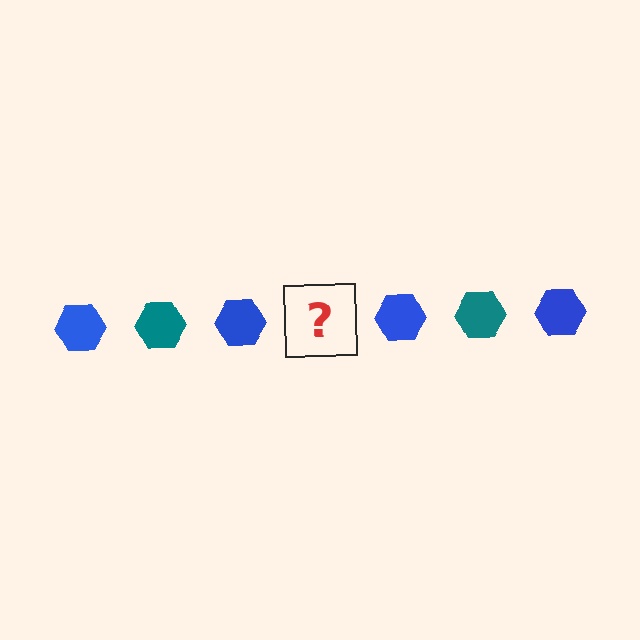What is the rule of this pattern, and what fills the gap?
The rule is that the pattern cycles through blue, teal hexagons. The gap should be filled with a teal hexagon.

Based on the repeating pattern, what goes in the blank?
The blank should be a teal hexagon.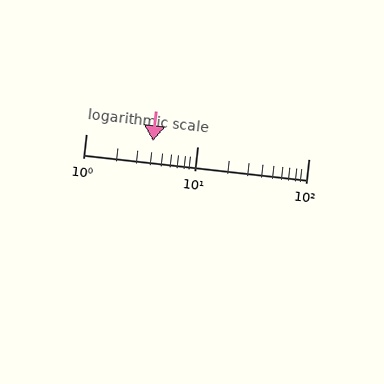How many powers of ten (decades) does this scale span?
The scale spans 2 decades, from 1 to 100.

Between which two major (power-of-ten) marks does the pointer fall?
The pointer is between 1 and 10.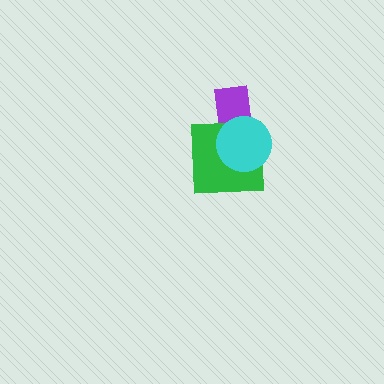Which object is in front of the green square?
The cyan circle is in front of the green square.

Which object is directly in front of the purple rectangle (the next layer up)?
The green square is directly in front of the purple rectangle.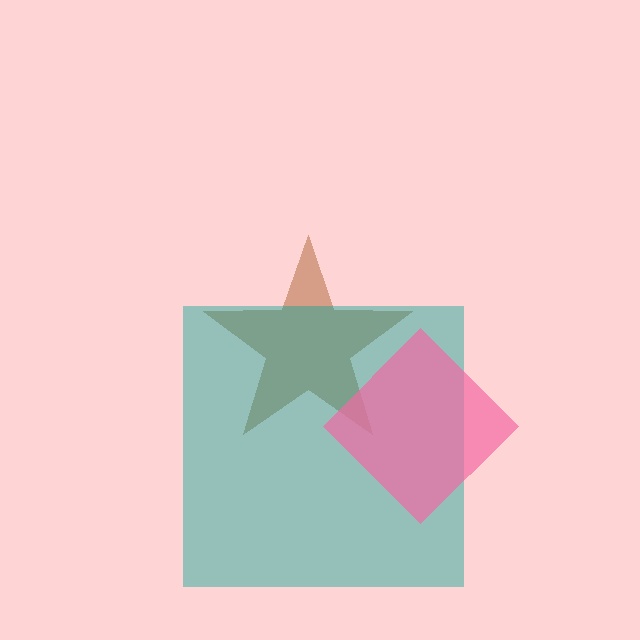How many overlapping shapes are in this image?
There are 3 overlapping shapes in the image.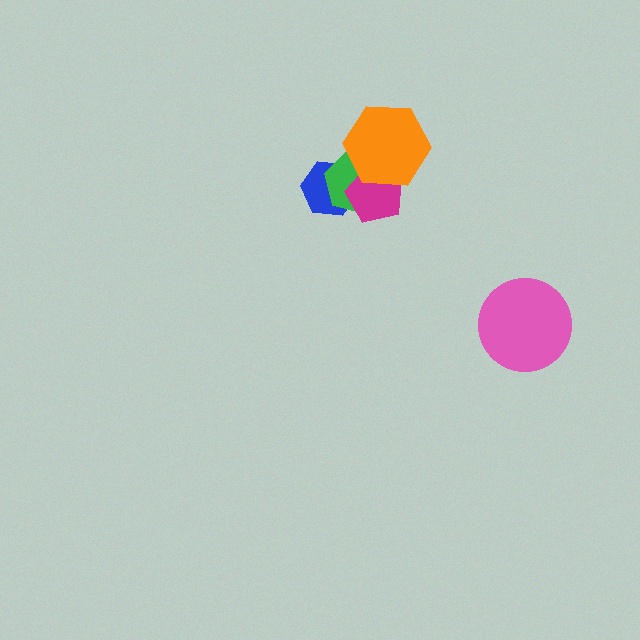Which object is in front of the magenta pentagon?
The orange hexagon is in front of the magenta pentagon.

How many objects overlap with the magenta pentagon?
3 objects overlap with the magenta pentagon.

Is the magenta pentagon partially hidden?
Yes, it is partially covered by another shape.